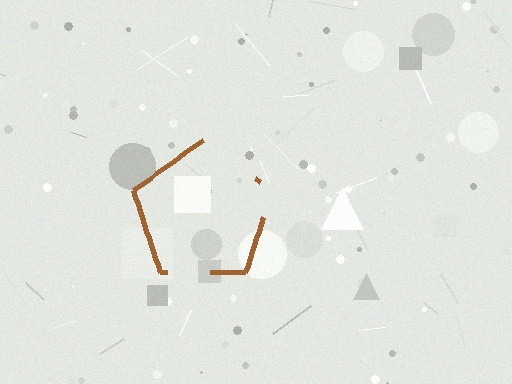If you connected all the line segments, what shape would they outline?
They would outline a pentagon.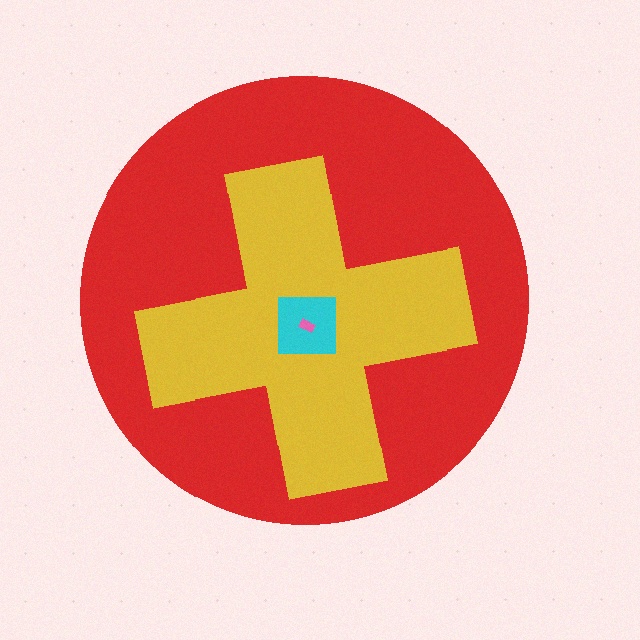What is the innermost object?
The pink rectangle.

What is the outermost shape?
The red circle.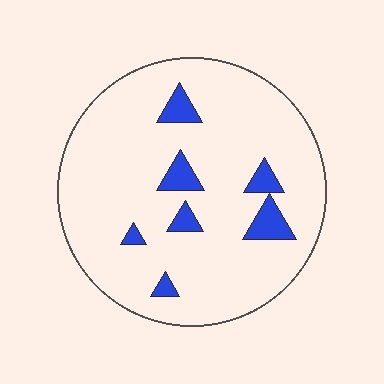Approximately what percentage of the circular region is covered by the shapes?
Approximately 10%.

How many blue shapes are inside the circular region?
7.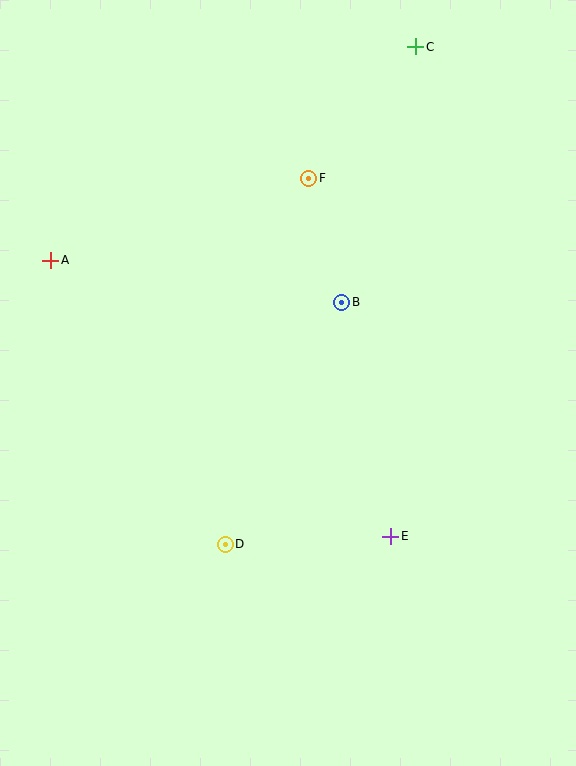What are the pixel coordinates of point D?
Point D is at (225, 544).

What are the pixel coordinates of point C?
Point C is at (416, 47).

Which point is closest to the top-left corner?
Point A is closest to the top-left corner.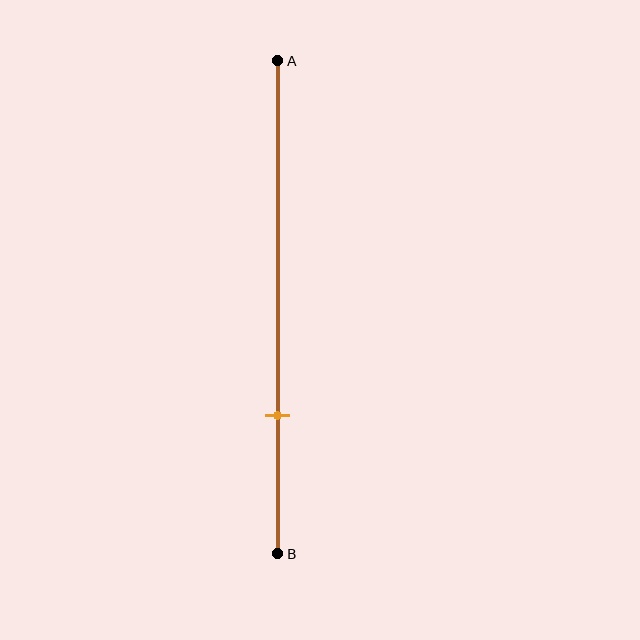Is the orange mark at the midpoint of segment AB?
No, the mark is at about 70% from A, not at the 50% midpoint.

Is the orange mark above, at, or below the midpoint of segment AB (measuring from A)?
The orange mark is below the midpoint of segment AB.